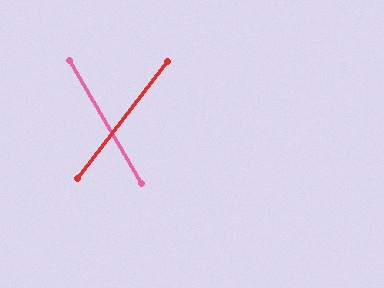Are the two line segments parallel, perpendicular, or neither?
Neither parallel nor perpendicular — they differ by about 68°.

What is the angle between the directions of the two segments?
Approximately 68 degrees.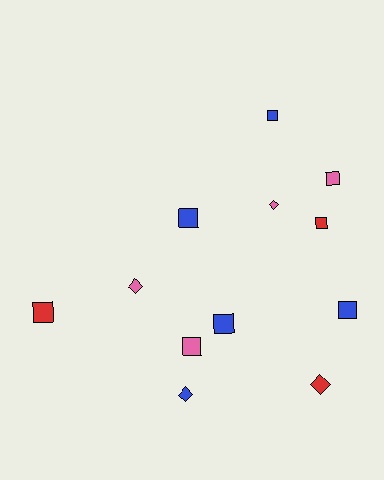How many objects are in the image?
There are 12 objects.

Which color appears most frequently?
Blue, with 5 objects.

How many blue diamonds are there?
There is 1 blue diamond.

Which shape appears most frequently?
Square, with 8 objects.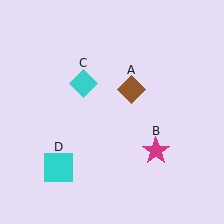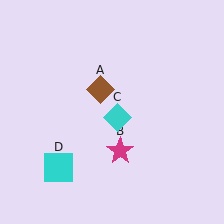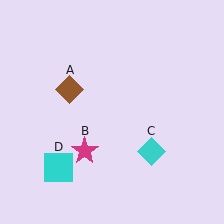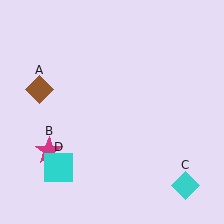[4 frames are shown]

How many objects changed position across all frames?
3 objects changed position: brown diamond (object A), magenta star (object B), cyan diamond (object C).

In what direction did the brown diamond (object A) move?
The brown diamond (object A) moved left.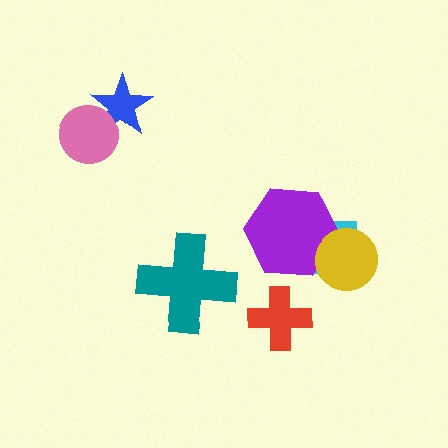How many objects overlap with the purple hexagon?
2 objects overlap with the purple hexagon.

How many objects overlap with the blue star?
1 object overlaps with the blue star.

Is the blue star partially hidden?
Yes, it is partially covered by another shape.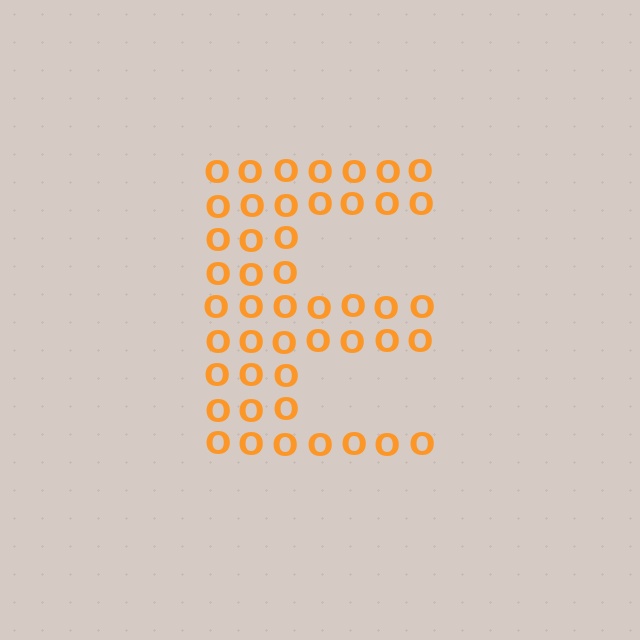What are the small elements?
The small elements are letter O's.